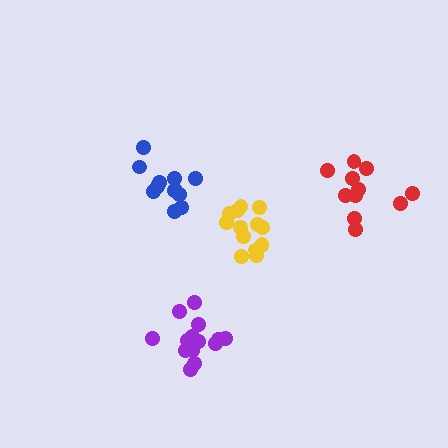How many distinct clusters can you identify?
There are 4 distinct clusters.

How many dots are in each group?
Group 1: 15 dots, Group 2: 12 dots, Group 3: 14 dots, Group 4: 11 dots (52 total).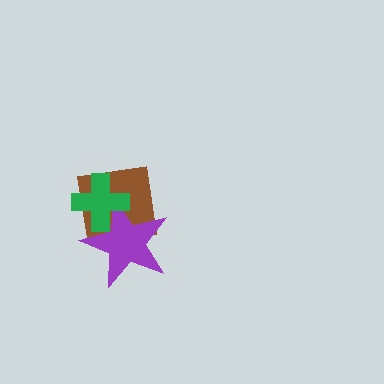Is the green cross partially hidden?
No, no other shape covers it.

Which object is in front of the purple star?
The green cross is in front of the purple star.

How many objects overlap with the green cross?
2 objects overlap with the green cross.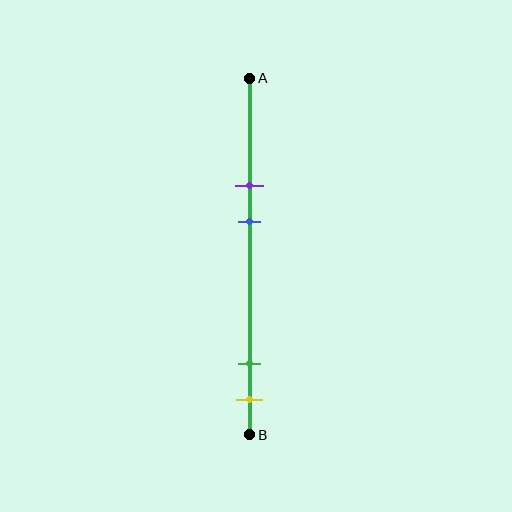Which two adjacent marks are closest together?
The green and yellow marks are the closest adjacent pair.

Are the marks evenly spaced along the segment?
No, the marks are not evenly spaced.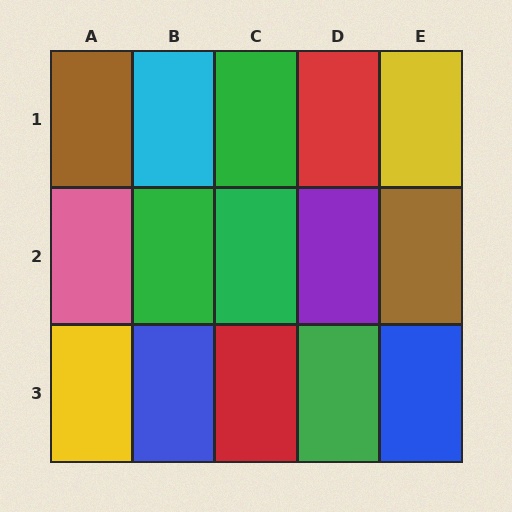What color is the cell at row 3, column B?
Blue.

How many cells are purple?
1 cell is purple.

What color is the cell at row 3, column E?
Blue.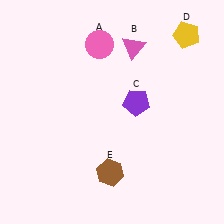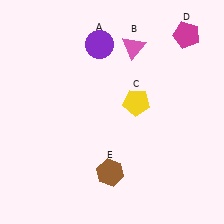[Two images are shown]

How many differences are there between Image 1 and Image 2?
There are 3 differences between the two images.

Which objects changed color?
A changed from pink to purple. C changed from purple to yellow. D changed from yellow to magenta.